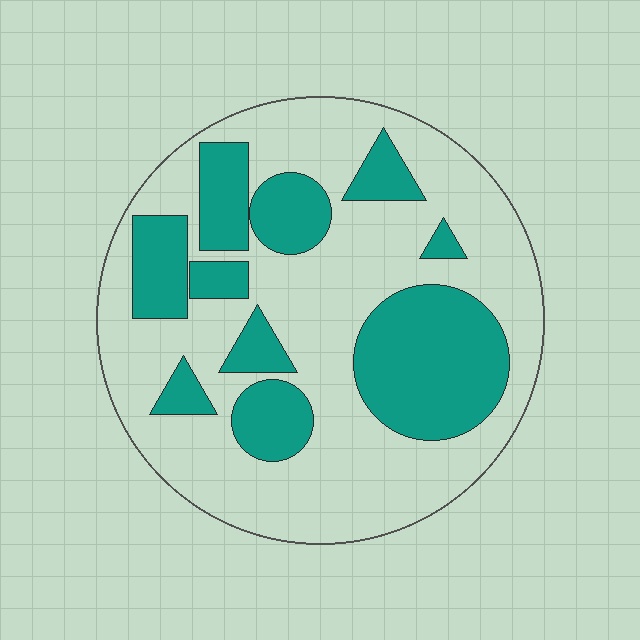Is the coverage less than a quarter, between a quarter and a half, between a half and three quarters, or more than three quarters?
Between a quarter and a half.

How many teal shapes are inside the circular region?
10.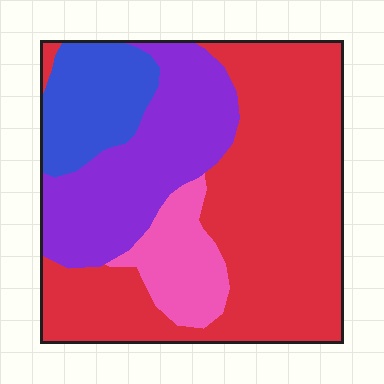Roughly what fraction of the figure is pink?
Pink takes up about one tenth (1/10) of the figure.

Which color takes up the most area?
Red, at roughly 50%.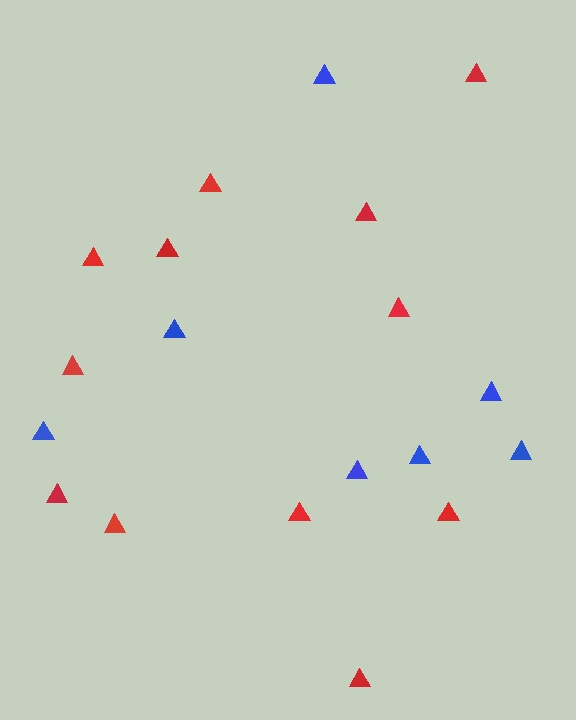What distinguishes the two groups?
There are 2 groups: one group of red triangles (12) and one group of blue triangles (7).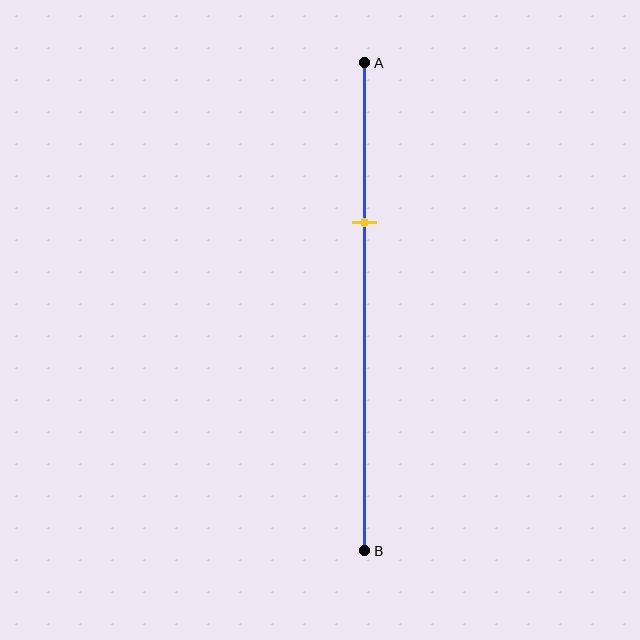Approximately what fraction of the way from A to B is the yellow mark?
The yellow mark is approximately 35% of the way from A to B.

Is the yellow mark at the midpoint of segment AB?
No, the mark is at about 35% from A, not at the 50% midpoint.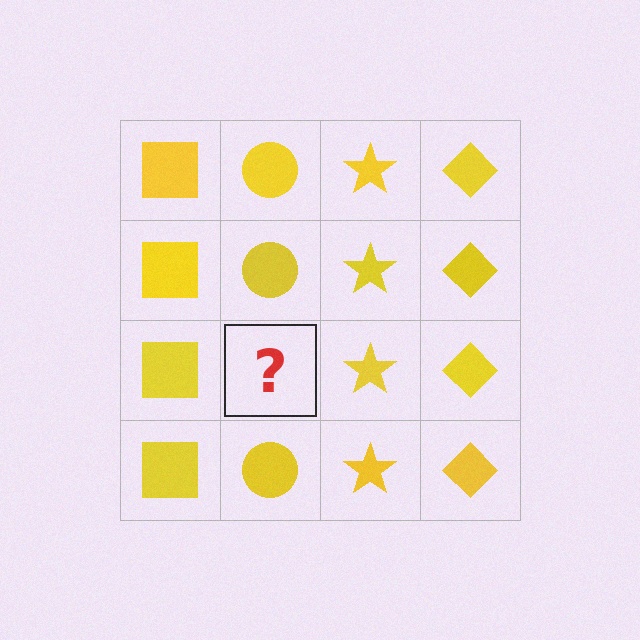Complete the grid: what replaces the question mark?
The question mark should be replaced with a yellow circle.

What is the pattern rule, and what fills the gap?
The rule is that each column has a consistent shape. The gap should be filled with a yellow circle.